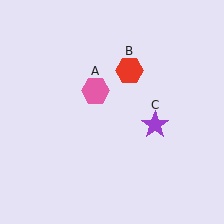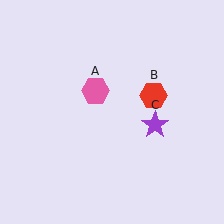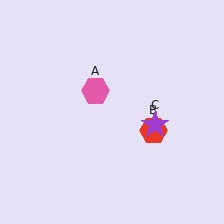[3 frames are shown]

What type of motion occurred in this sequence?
The red hexagon (object B) rotated clockwise around the center of the scene.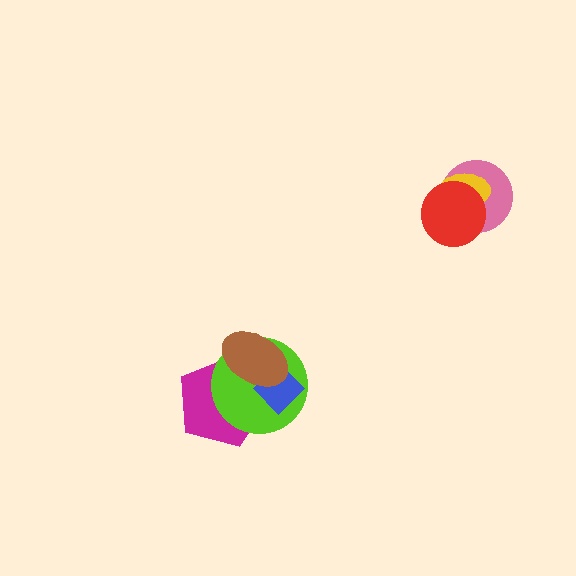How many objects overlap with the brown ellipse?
3 objects overlap with the brown ellipse.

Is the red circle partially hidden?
No, no other shape covers it.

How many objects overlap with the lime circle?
3 objects overlap with the lime circle.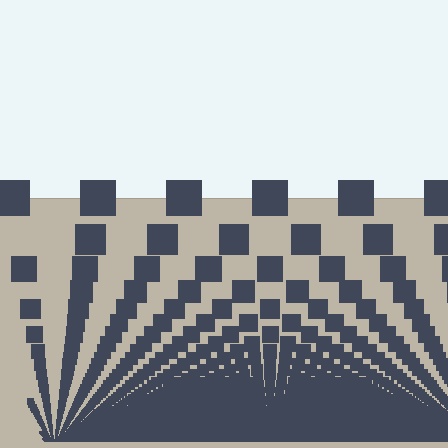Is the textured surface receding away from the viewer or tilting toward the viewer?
The surface appears to tilt toward the viewer. Texture elements get larger and sparser toward the top.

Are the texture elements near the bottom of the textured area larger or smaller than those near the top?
Smaller. The gradient is inverted — elements near the bottom are smaller and denser.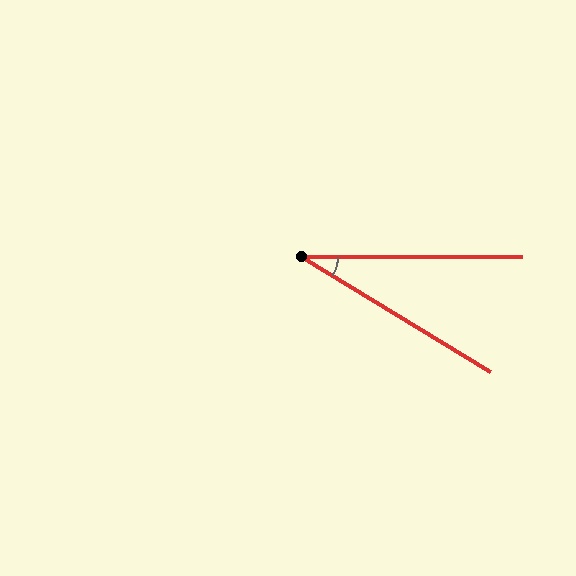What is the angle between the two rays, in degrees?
Approximately 31 degrees.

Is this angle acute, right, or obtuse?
It is acute.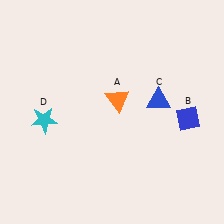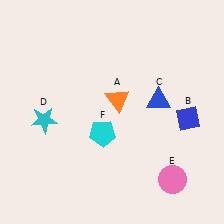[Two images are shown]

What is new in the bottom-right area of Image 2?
A pink circle (E) was added in the bottom-right area of Image 2.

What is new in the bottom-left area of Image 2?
A cyan pentagon (F) was added in the bottom-left area of Image 2.